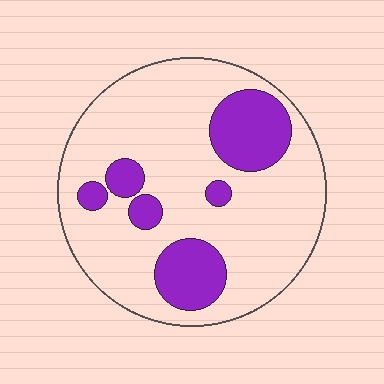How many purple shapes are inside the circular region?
6.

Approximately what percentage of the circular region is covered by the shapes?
Approximately 25%.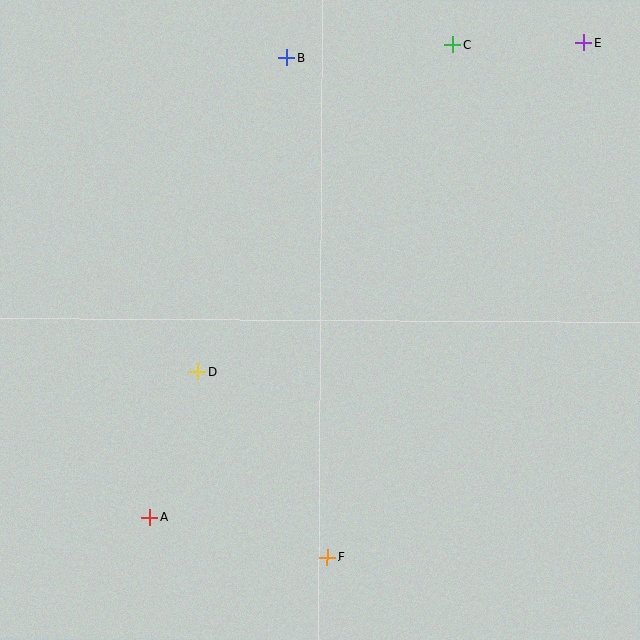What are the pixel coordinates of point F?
Point F is at (327, 558).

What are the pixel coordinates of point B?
Point B is at (286, 58).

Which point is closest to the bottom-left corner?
Point A is closest to the bottom-left corner.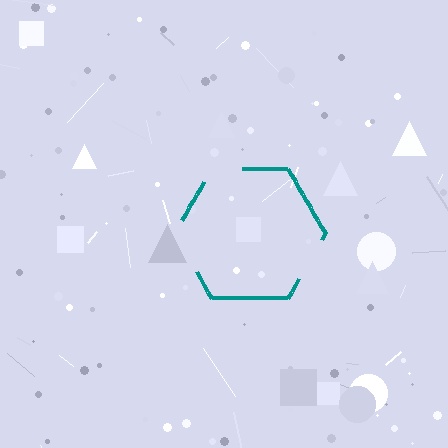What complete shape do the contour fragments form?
The contour fragments form a hexagon.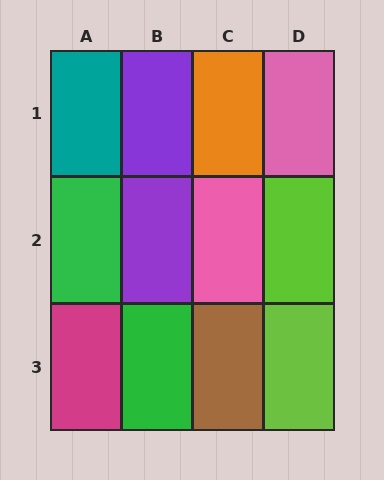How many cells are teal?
1 cell is teal.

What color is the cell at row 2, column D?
Lime.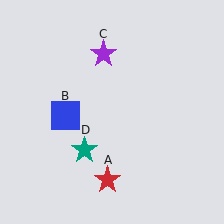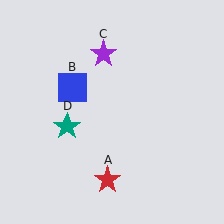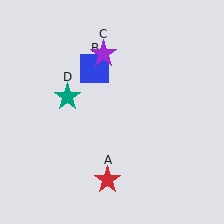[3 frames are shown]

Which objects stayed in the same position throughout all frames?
Red star (object A) and purple star (object C) remained stationary.